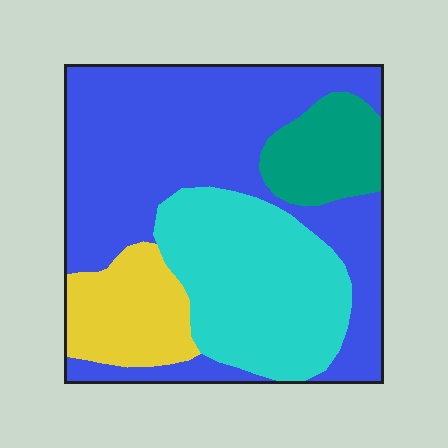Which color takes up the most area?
Blue, at roughly 50%.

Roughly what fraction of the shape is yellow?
Yellow takes up about one eighth (1/8) of the shape.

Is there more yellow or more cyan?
Cyan.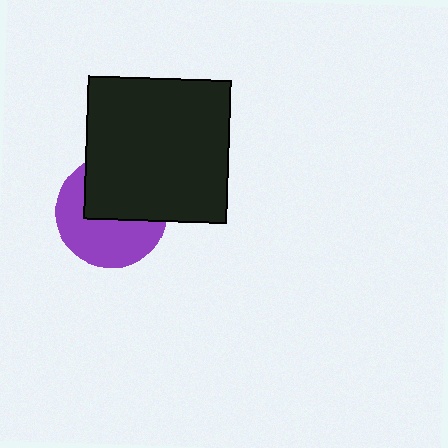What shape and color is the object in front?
The object in front is a black square.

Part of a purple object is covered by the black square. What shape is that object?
It is a circle.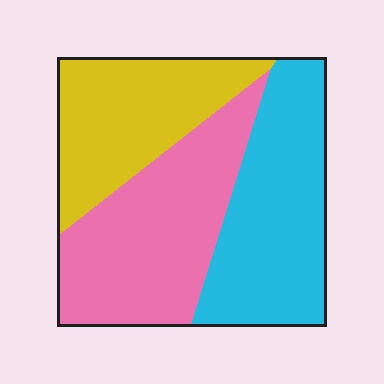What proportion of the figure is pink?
Pink covers roughly 35% of the figure.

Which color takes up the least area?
Yellow, at roughly 30%.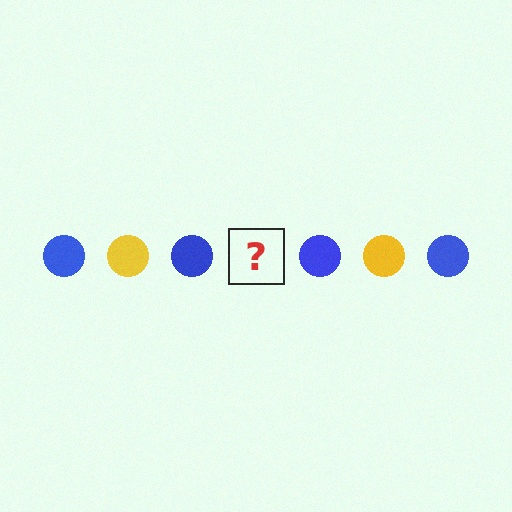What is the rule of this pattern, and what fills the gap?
The rule is that the pattern cycles through blue, yellow circles. The gap should be filled with a yellow circle.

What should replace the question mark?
The question mark should be replaced with a yellow circle.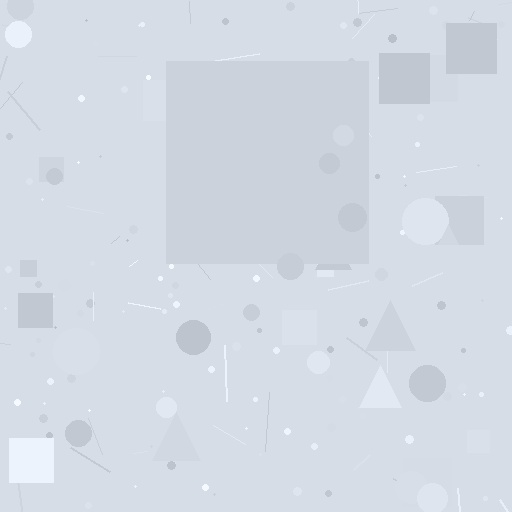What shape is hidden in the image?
A square is hidden in the image.